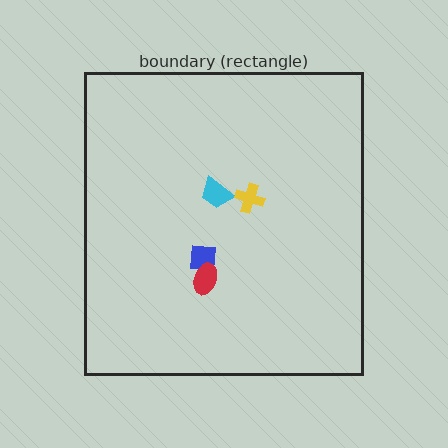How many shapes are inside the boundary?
4 inside, 0 outside.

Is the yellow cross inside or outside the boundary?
Inside.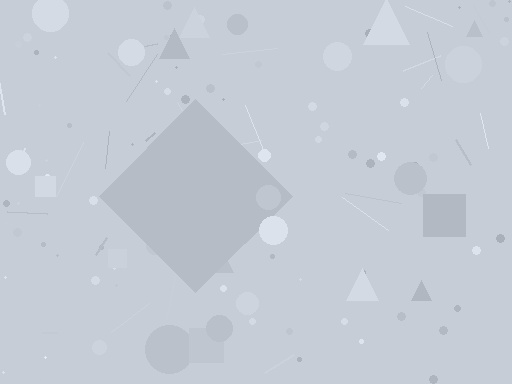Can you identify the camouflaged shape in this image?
The camouflaged shape is a diamond.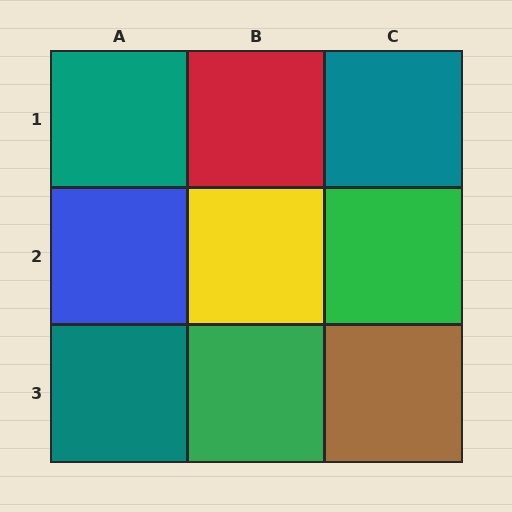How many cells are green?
2 cells are green.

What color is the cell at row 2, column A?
Blue.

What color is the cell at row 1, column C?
Teal.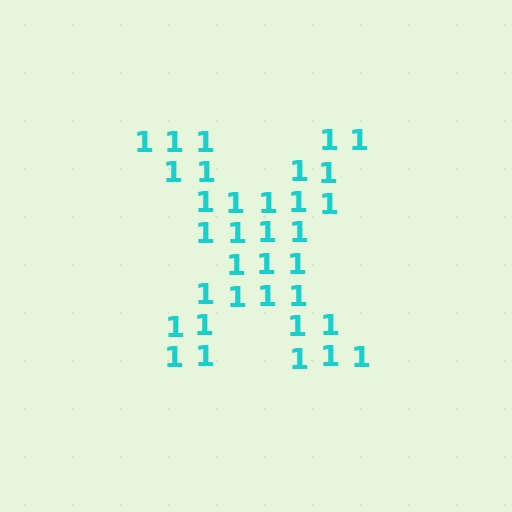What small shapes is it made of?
It is made of small digit 1's.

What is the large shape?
The large shape is the letter X.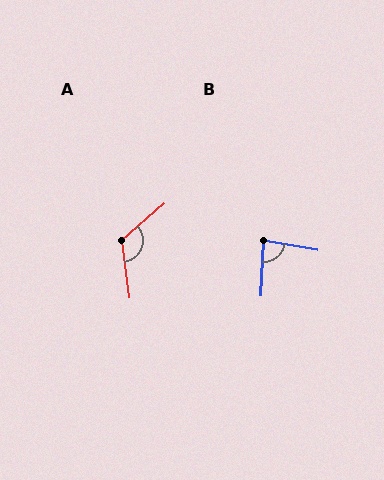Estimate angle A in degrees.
Approximately 123 degrees.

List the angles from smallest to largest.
B (83°), A (123°).